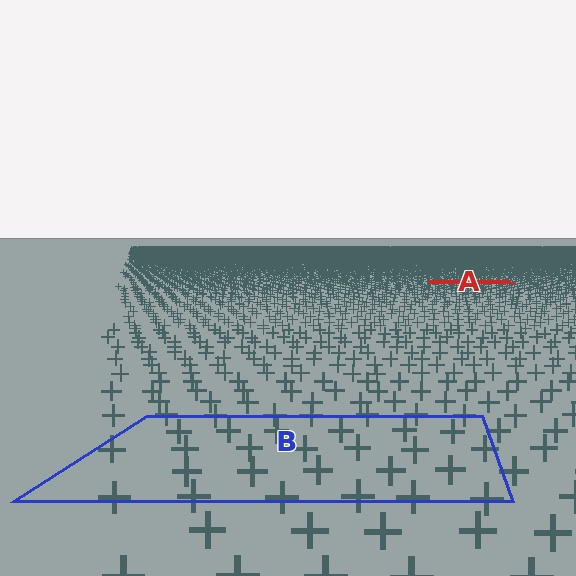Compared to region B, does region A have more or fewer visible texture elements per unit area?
Region A has more texture elements per unit area — they are packed more densely because it is farther away.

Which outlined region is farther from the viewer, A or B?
Region A is farther from the viewer — the texture elements inside it appear smaller and more densely packed.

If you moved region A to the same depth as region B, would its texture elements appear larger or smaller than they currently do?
They would appear larger. At a closer depth, the same texture elements are projected at a bigger on-screen size.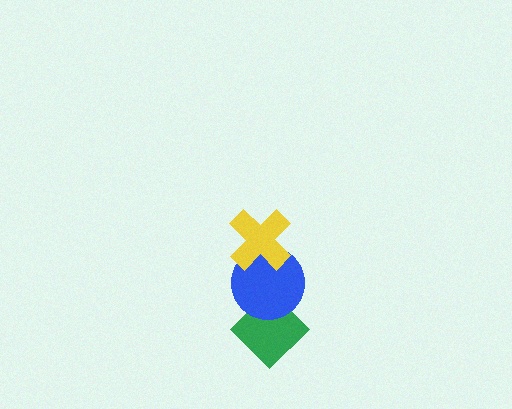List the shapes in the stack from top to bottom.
From top to bottom: the yellow cross, the blue circle, the green diamond.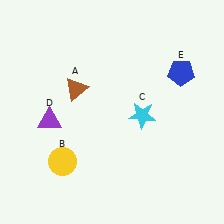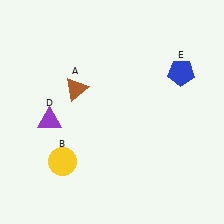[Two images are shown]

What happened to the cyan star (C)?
The cyan star (C) was removed in Image 2. It was in the bottom-right area of Image 1.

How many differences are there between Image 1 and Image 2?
There is 1 difference between the two images.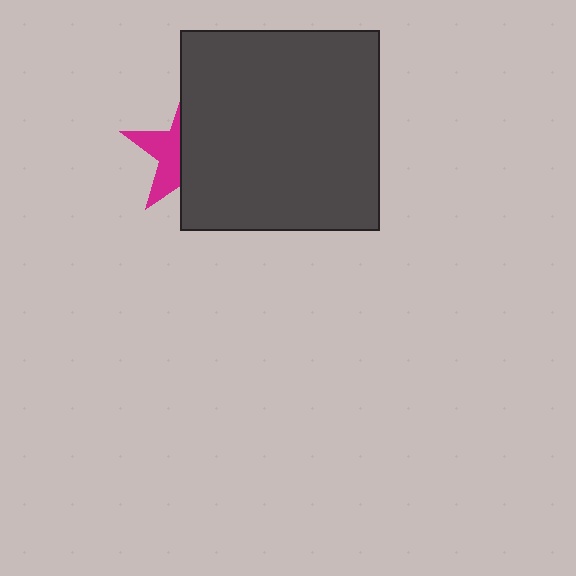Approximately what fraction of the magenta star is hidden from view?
Roughly 61% of the magenta star is hidden behind the dark gray square.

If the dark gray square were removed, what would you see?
You would see the complete magenta star.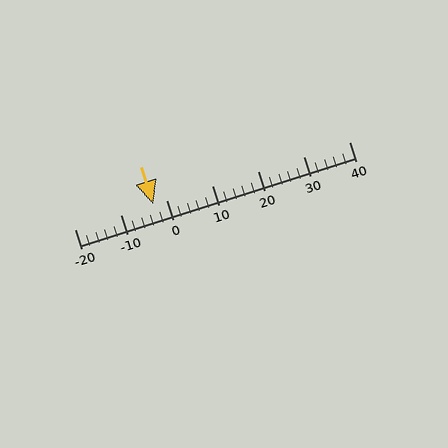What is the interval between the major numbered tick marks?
The major tick marks are spaced 10 units apart.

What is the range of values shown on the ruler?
The ruler shows values from -20 to 40.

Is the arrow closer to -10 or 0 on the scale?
The arrow is closer to 0.